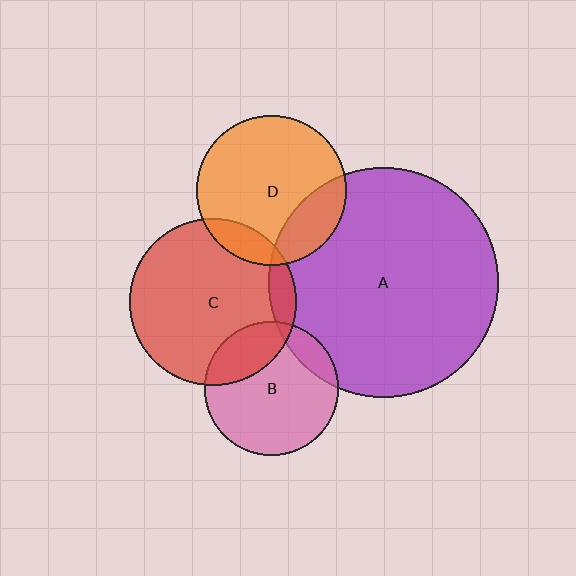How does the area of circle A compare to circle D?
Approximately 2.3 times.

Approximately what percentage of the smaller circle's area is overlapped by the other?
Approximately 25%.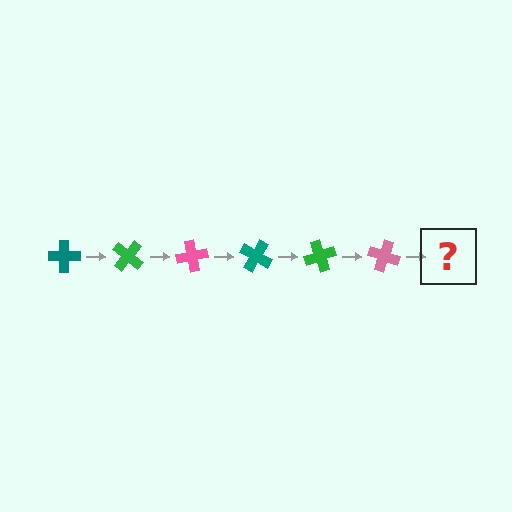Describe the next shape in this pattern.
It should be a teal cross, rotated 240 degrees from the start.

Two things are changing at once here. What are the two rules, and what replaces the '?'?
The two rules are that it rotates 40 degrees each step and the color cycles through teal, green, and pink. The '?' should be a teal cross, rotated 240 degrees from the start.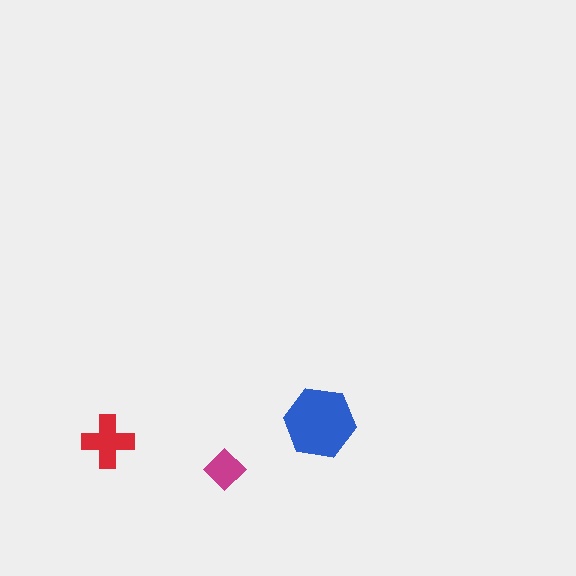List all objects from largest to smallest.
The blue hexagon, the red cross, the magenta diamond.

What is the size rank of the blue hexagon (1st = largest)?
1st.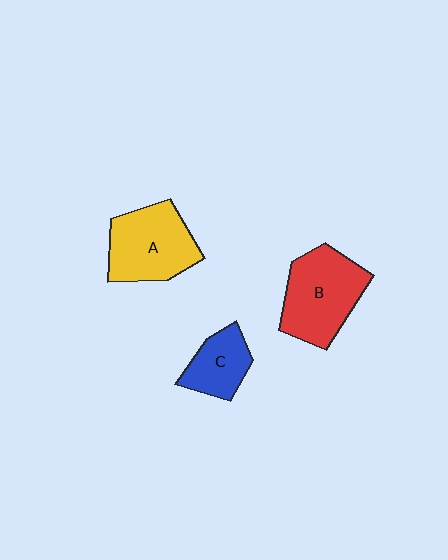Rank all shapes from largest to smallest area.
From largest to smallest: B (red), A (yellow), C (blue).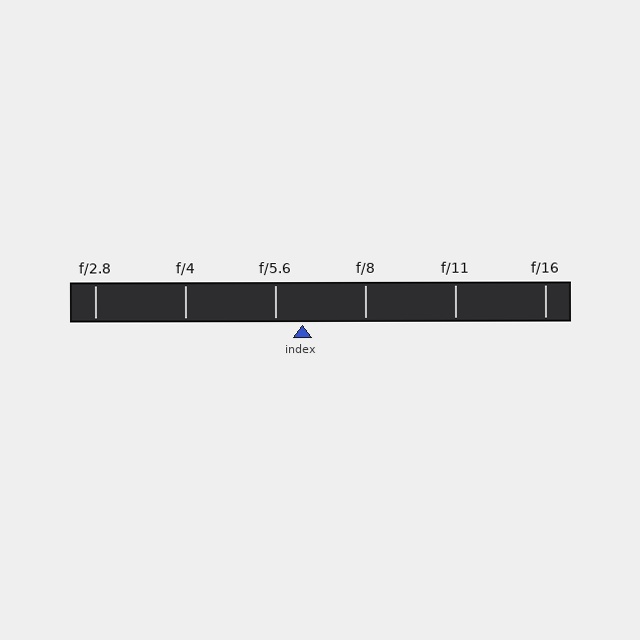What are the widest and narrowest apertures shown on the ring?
The widest aperture shown is f/2.8 and the narrowest is f/16.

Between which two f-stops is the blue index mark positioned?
The index mark is between f/5.6 and f/8.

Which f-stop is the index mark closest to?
The index mark is closest to f/5.6.